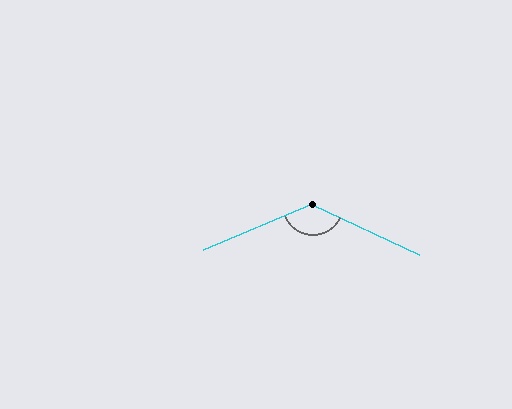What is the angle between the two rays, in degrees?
Approximately 132 degrees.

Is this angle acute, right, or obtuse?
It is obtuse.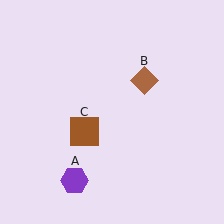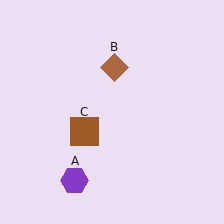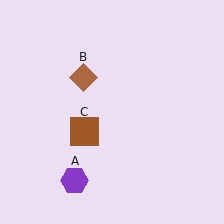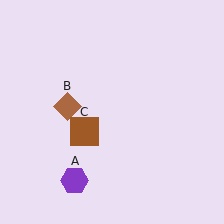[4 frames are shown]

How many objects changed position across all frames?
1 object changed position: brown diamond (object B).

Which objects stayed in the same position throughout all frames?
Purple hexagon (object A) and brown square (object C) remained stationary.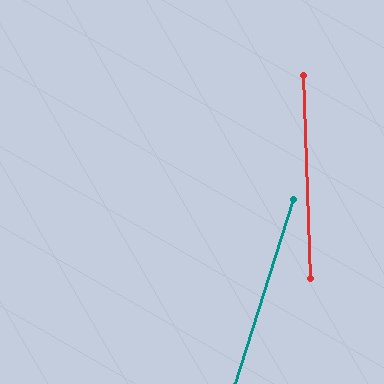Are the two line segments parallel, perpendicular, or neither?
Neither parallel nor perpendicular — they differ by about 20°.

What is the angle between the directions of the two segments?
Approximately 20 degrees.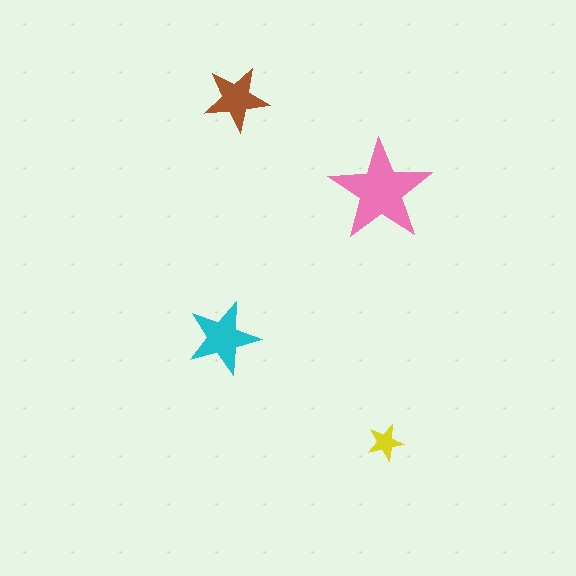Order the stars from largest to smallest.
the pink one, the cyan one, the brown one, the yellow one.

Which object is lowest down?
The yellow star is bottommost.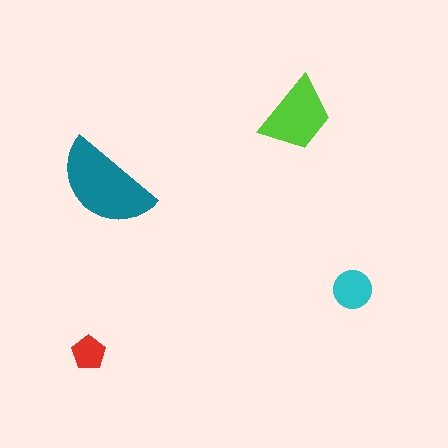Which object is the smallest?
The red pentagon.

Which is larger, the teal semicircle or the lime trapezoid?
The teal semicircle.